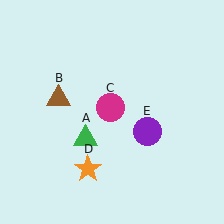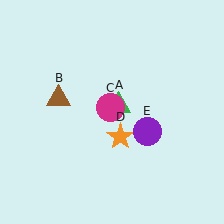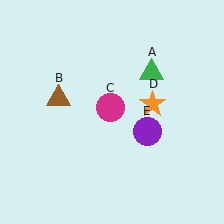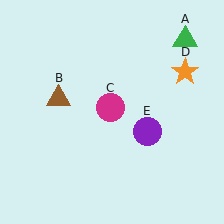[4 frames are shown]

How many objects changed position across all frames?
2 objects changed position: green triangle (object A), orange star (object D).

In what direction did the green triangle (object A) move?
The green triangle (object A) moved up and to the right.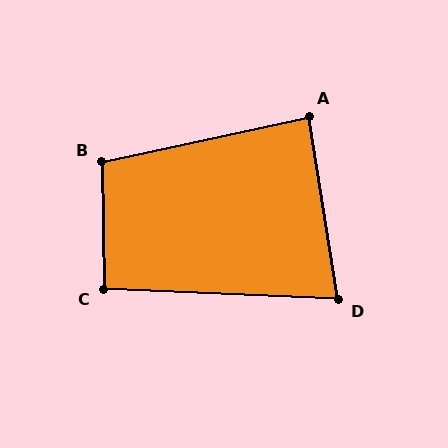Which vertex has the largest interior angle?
B, at approximately 102 degrees.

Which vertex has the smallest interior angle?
D, at approximately 78 degrees.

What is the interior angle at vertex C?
Approximately 93 degrees (approximately right).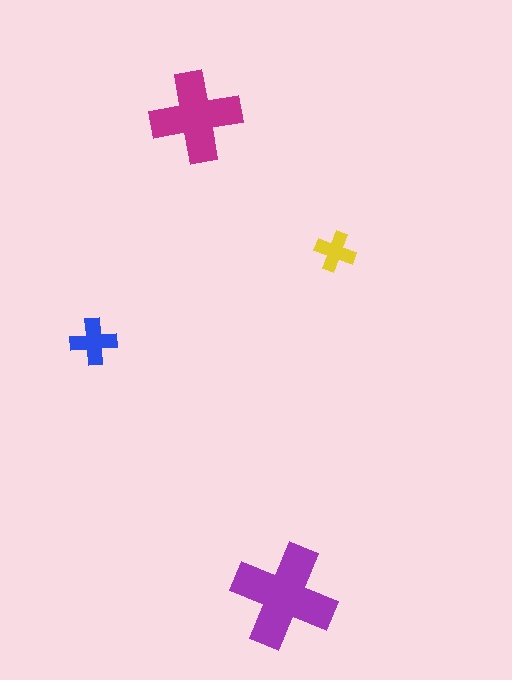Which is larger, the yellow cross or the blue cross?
The blue one.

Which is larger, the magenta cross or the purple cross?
The purple one.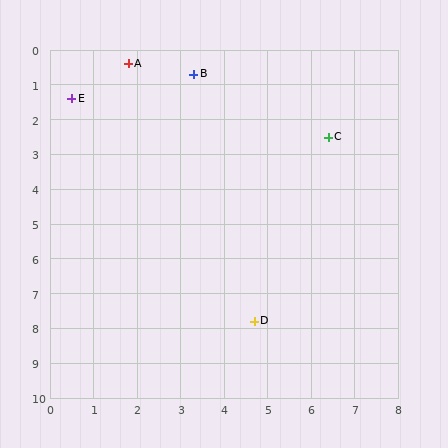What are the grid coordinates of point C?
Point C is at approximately (6.4, 2.5).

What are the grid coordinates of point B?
Point B is at approximately (3.3, 0.7).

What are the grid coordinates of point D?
Point D is at approximately (4.7, 7.8).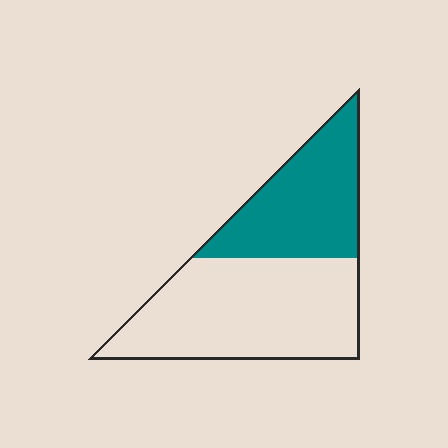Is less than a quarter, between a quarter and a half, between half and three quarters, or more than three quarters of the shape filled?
Between a quarter and a half.